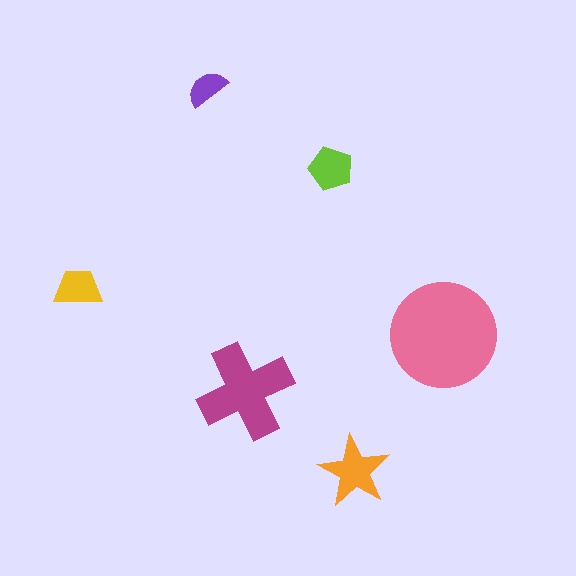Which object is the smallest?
The purple semicircle.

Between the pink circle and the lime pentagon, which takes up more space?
The pink circle.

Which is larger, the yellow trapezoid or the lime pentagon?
The lime pentagon.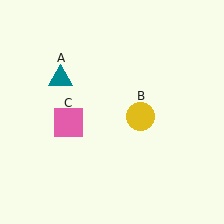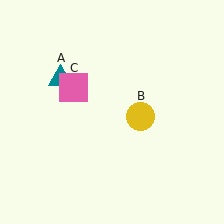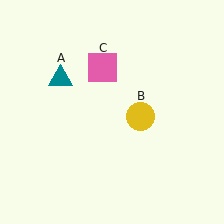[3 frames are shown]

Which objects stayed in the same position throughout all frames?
Teal triangle (object A) and yellow circle (object B) remained stationary.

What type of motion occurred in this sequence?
The pink square (object C) rotated clockwise around the center of the scene.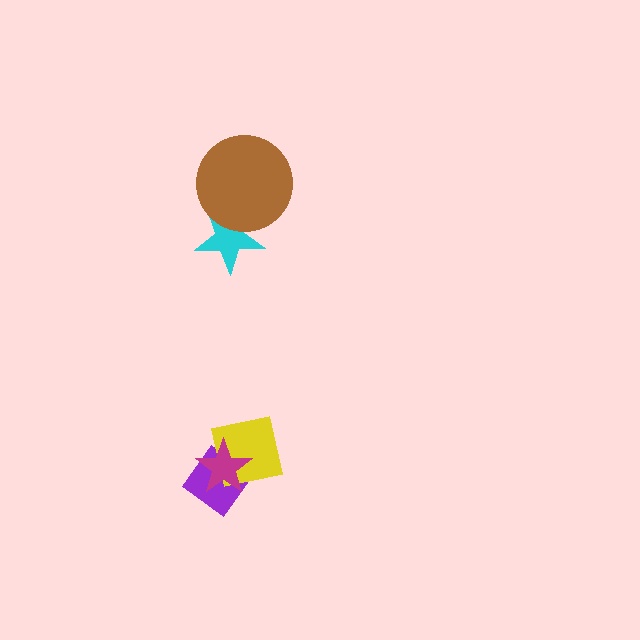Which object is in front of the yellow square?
The magenta star is in front of the yellow square.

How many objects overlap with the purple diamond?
2 objects overlap with the purple diamond.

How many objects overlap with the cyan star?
1 object overlaps with the cyan star.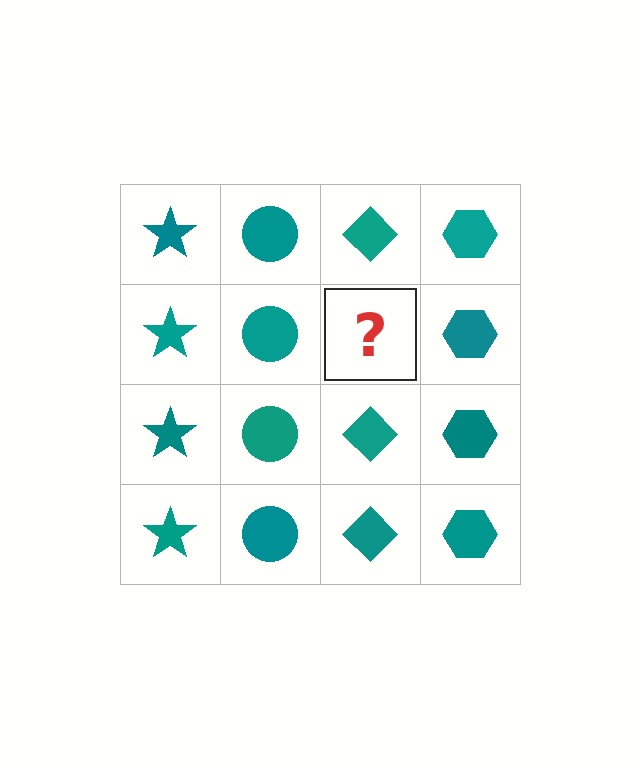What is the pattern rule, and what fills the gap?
The rule is that each column has a consistent shape. The gap should be filled with a teal diamond.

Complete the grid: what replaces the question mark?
The question mark should be replaced with a teal diamond.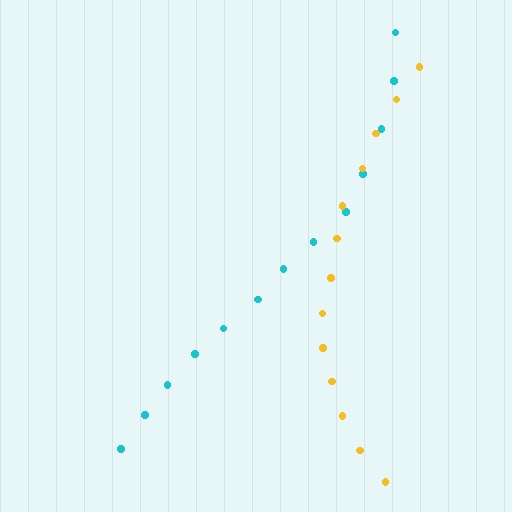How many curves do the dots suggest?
There are 2 distinct paths.